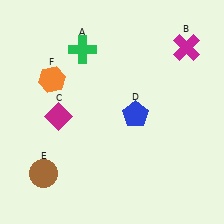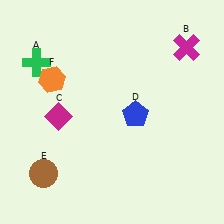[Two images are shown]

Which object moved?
The green cross (A) moved left.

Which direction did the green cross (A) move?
The green cross (A) moved left.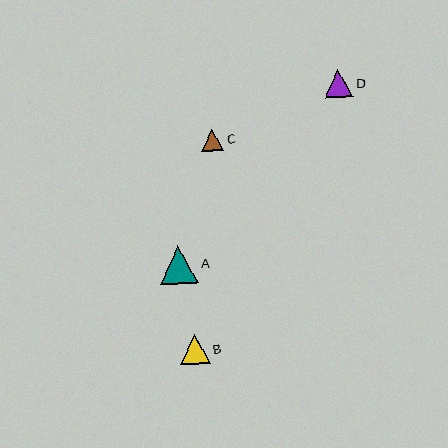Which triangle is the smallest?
Triangle C is the smallest with a size of approximately 22 pixels.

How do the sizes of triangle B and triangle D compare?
Triangle B and triangle D are approximately the same size.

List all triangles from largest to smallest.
From largest to smallest: A, B, D, C.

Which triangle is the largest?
Triangle A is the largest with a size of approximately 38 pixels.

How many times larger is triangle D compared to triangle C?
Triangle D is approximately 1.3 times the size of triangle C.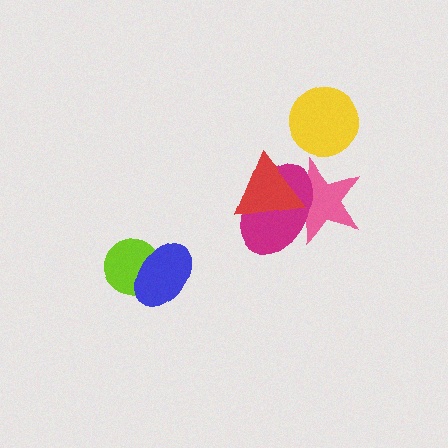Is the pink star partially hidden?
Yes, it is partially covered by another shape.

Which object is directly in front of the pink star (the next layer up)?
The magenta ellipse is directly in front of the pink star.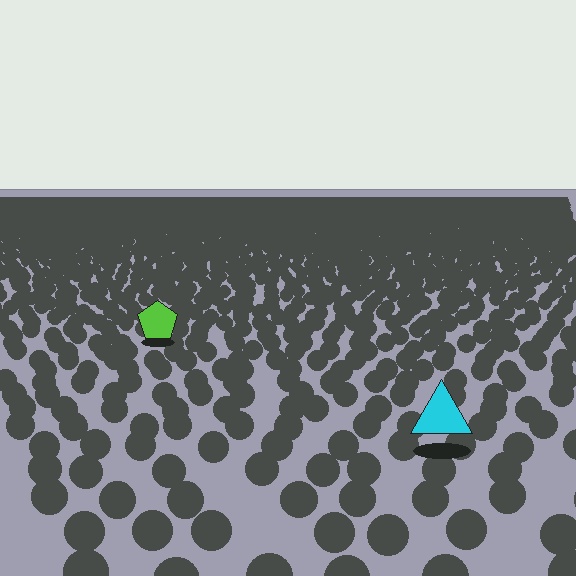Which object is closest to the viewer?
The cyan triangle is closest. The texture marks near it are larger and more spread out.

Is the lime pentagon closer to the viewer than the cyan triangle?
No. The cyan triangle is closer — you can tell from the texture gradient: the ground texture is coarser near it.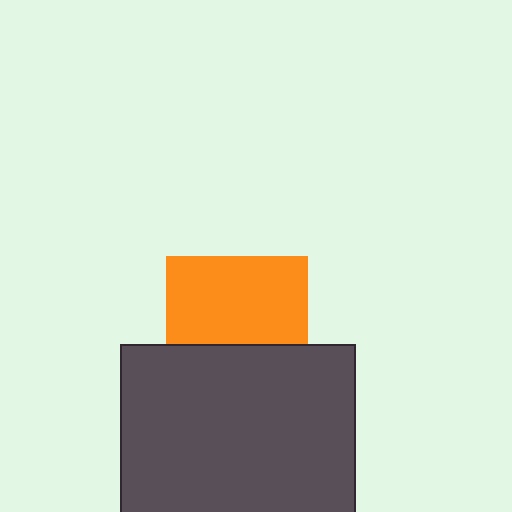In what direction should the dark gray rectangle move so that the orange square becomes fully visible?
The dark gray rectangle should move down. That is the shortest direction to clear the overlap and leave the orange square fully visible.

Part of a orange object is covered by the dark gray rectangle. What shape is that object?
It is a square.